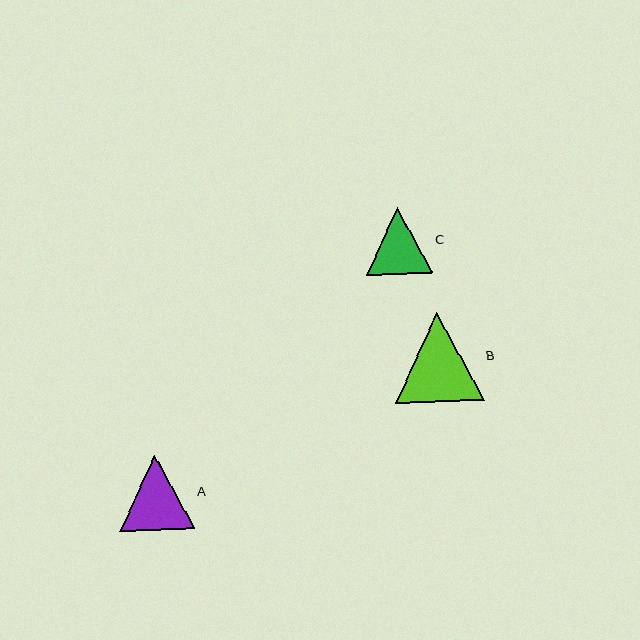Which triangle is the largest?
Triangle B is the largest with a size of approximately 89 pixels.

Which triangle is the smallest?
Triangle C is the smallest with a size of approximately 67 pixels.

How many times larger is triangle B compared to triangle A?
Triangle B is approximately 1.2 times the size of triangle A.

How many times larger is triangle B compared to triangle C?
Triangle B is approximately 1.3 times the size of triangle C.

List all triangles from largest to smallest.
From largest to smallest: B, A, C.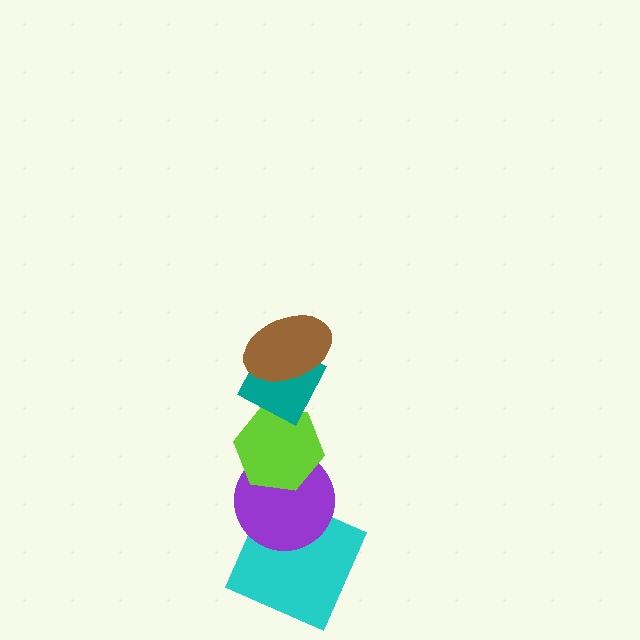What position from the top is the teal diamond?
The teal diamond is 2nd from the top.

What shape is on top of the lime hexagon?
The teal diamond is on top of the lime hexagon.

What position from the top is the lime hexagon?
The lime hexagon is 3rd from the top.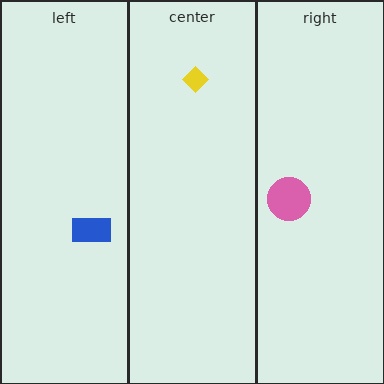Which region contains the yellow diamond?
The center region.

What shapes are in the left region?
The blue rectangle.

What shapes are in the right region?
The pink circle.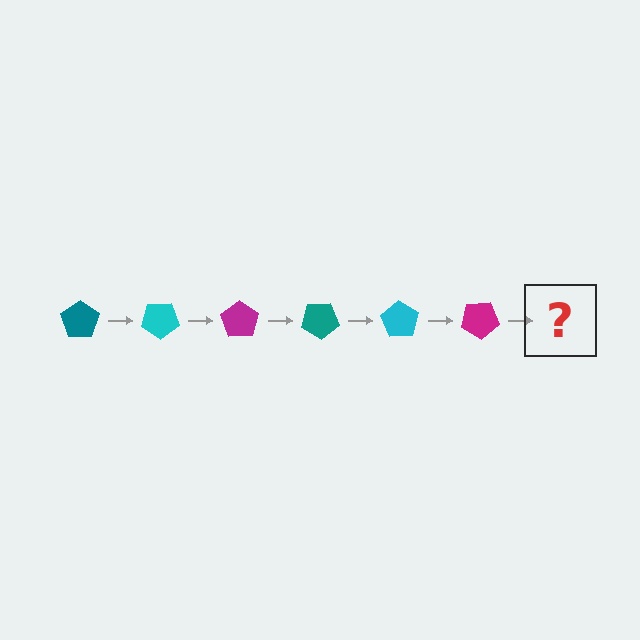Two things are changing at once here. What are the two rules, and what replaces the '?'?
The two rules are that it rotates 35 degrees each step and the color cycles through teal, cyan, and magenta. The '?' should be a teal pentagon, rotated 210 degrees from the start.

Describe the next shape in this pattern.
It should be a teal pentagon, rotated 210 degrees from the start.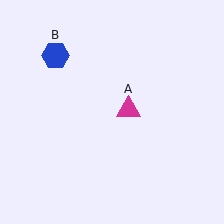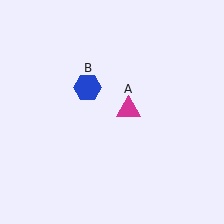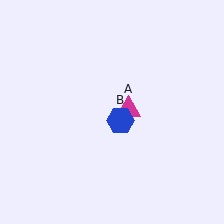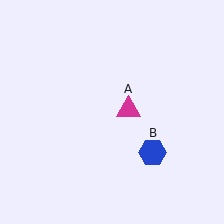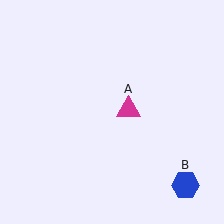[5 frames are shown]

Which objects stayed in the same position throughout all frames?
Magenta triangle (object A) remained stationary.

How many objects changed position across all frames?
1 object changed position: blue hexagon (object B).